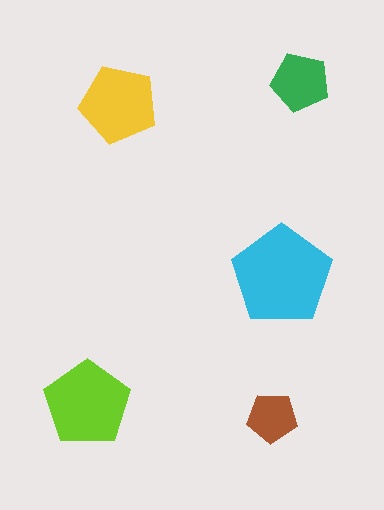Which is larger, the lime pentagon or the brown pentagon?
The lime one.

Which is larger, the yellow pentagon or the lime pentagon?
The lime one.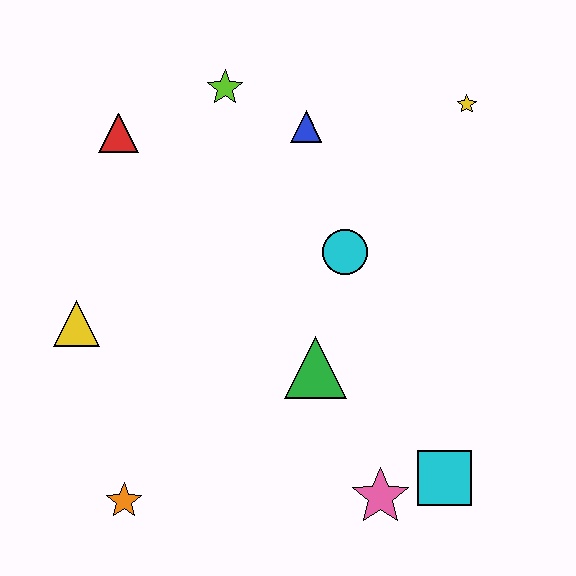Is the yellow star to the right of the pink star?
Yes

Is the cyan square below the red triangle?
Yes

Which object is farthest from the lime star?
The cyan square is farthest from the lime star.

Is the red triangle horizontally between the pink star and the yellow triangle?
Yes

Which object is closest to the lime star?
The blue triangle is closest to the lime star.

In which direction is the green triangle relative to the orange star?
The green triangle is to the right of the orange star.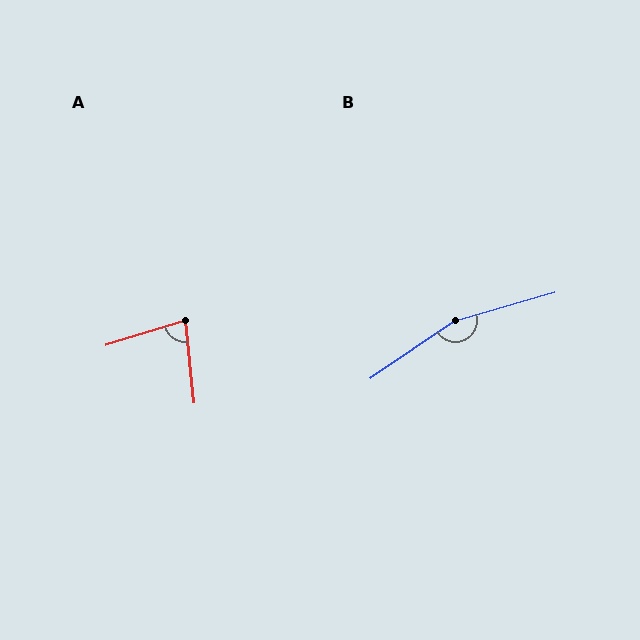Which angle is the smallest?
A, at approximately 78 degrees.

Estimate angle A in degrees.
Approximately 78 degrees.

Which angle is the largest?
B, at approximately 162 degrees.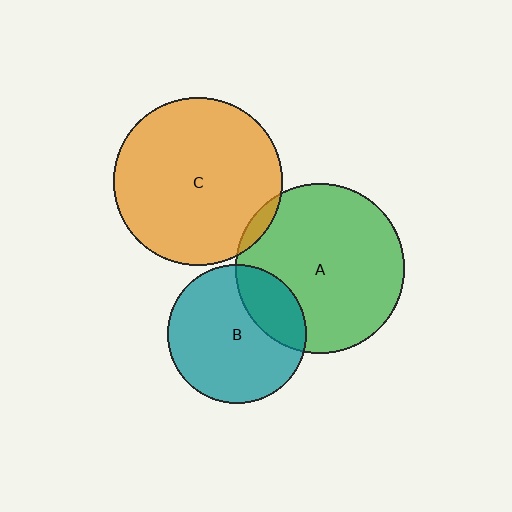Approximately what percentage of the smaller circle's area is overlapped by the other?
Approximately 25%.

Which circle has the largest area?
Circle A (green).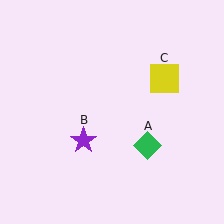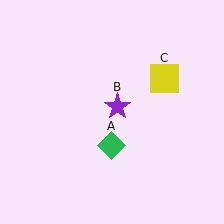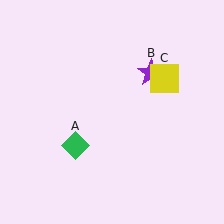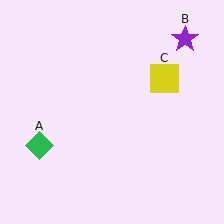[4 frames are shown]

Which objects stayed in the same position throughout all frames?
Yellow square (object C) remained stationary.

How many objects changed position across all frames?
2 objects changed position: green diamond (object A), purple star (object B).